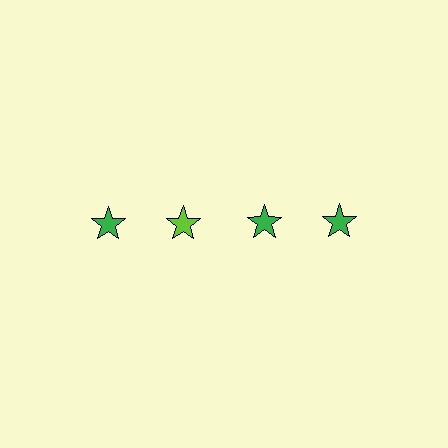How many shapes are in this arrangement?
There are 4 shapes arranged in a grid pattern.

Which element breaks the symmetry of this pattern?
The lime star in the top row, second from left column breaks the symmetry. All other shapes are green stars.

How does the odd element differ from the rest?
It has a different color: lime instead of green.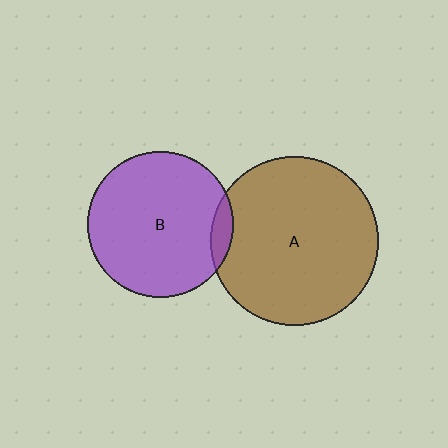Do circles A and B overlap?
Yes.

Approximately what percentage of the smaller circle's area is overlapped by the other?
Approximately 5%.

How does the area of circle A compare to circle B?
Approximately 1.3 times.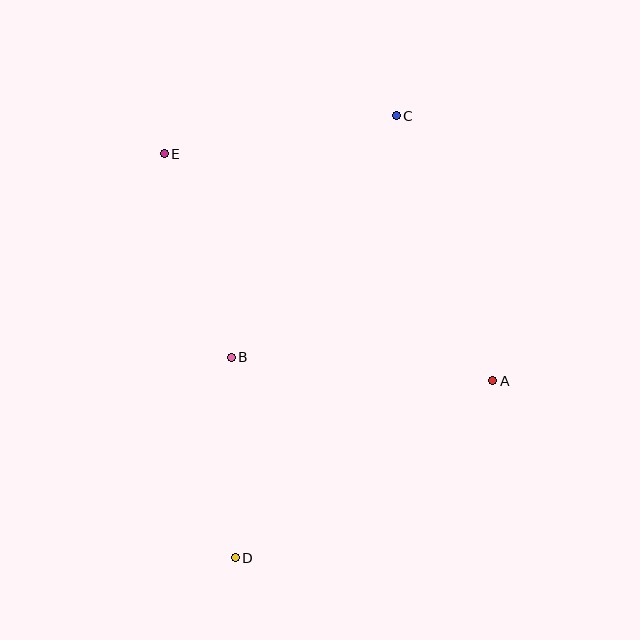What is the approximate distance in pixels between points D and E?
The distance between D and E is approximately 410 pixels.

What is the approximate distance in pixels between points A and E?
The distance between A and E is approximately 399 pixels.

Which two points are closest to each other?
Points B and D are closest to each other.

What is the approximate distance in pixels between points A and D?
The distance between A and D is approximately 313 pixels.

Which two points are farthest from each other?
Points C and D are farthest from each other.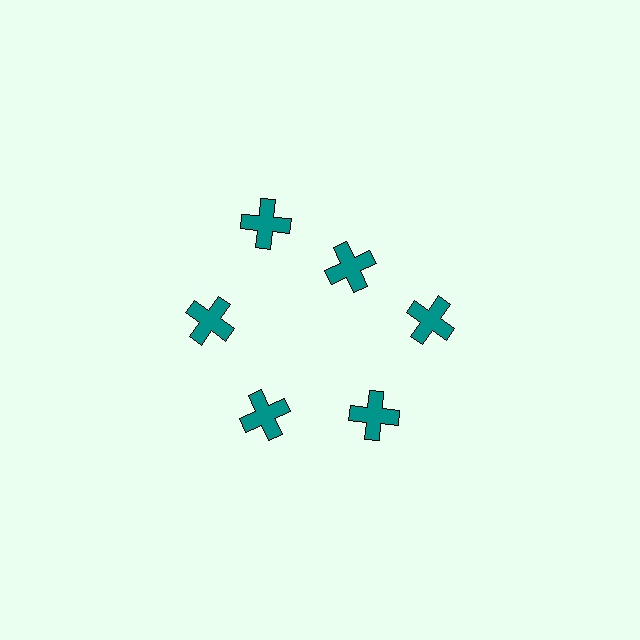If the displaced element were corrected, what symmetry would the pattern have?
It would have 6-fold rotational symmetry — the pattern would map onto itself every 60 degrees.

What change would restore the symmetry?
The symmetry would be restored by moving it outward, back onto the ring so that all 6 crosses sit at equal angles and equal distance from the center.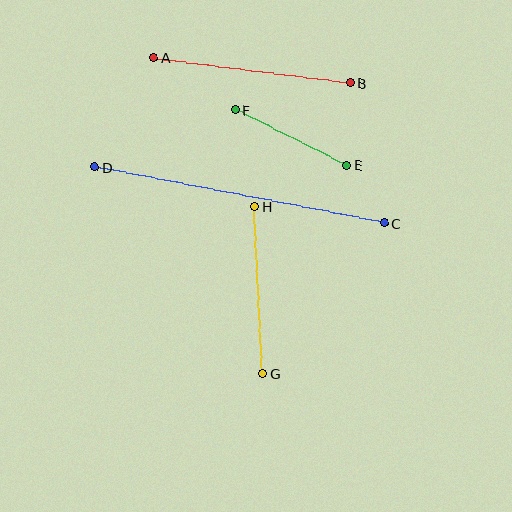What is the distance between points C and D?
The distance is approximately 295 pixels.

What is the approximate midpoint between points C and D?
The midpoint is at approximately (239, 195) pixels.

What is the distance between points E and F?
The distance is approximately 125 pixels.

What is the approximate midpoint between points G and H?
The midpoint is at approximately (259, 290) pixels.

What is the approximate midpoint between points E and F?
The midpoint is at approximately (291, 138) pixels.